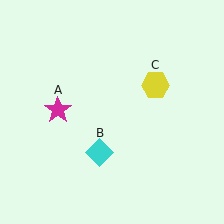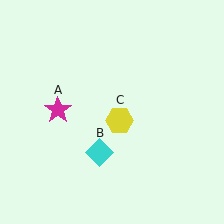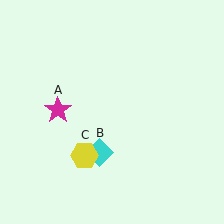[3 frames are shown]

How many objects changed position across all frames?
1 object changed position: yellow hexagon (object C).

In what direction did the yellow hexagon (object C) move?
The yellow hexagon (object C) moved down and to the left.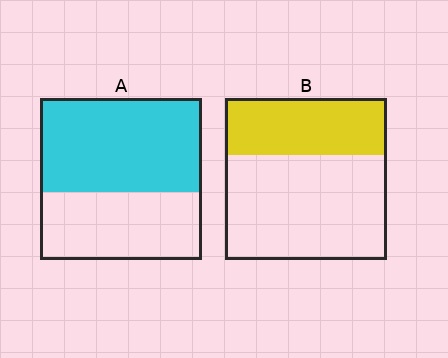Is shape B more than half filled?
No.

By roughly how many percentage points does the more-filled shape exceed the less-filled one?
By roughly 25 percentage points (A over B).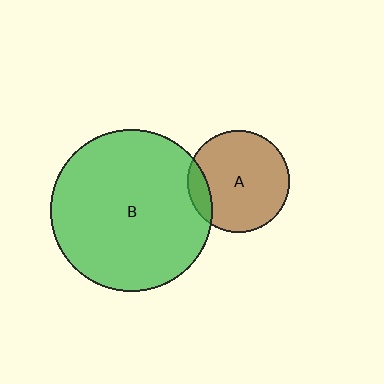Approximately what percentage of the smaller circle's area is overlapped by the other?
Approximately 10%.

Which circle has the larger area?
Circle B (green).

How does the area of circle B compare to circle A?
Approximately 2.6 times.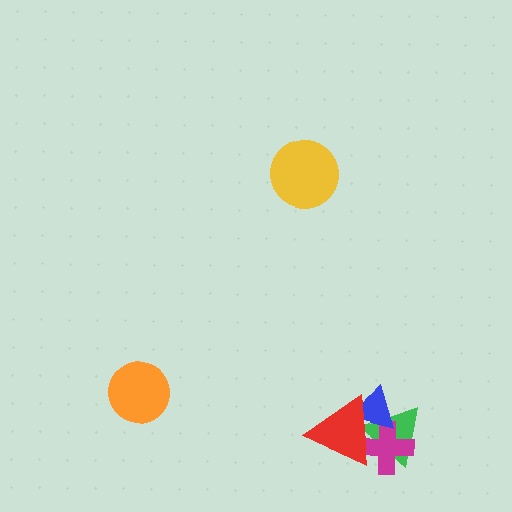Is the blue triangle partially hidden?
Yes, it is partially covered by another shape.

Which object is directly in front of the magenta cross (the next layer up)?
The blue triangle is directly in front of the magenta cross.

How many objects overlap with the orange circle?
0 objects overlap with the orange circle.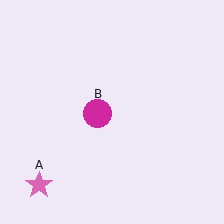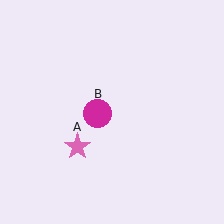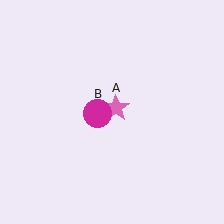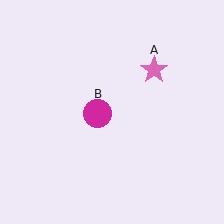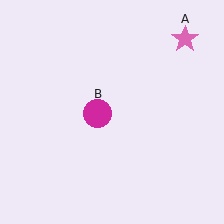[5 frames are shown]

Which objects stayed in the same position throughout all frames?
Magenta circle (object B) remained stationary.